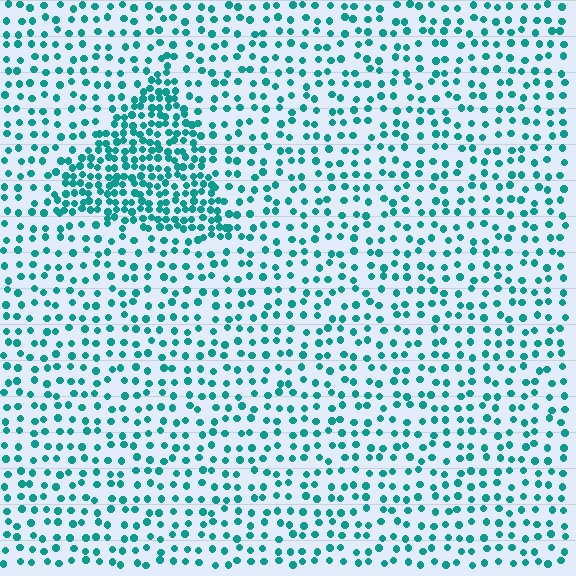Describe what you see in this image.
The image contains small teal elements arranged at two different densities. A triangle-shaped region is visible where the elements are more densely packed than the surrounding area.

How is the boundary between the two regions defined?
The boundary is defined by a change in element density (approximately 2.3x ratio). All elements are the same color, size, and shape.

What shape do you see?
I see a triangle.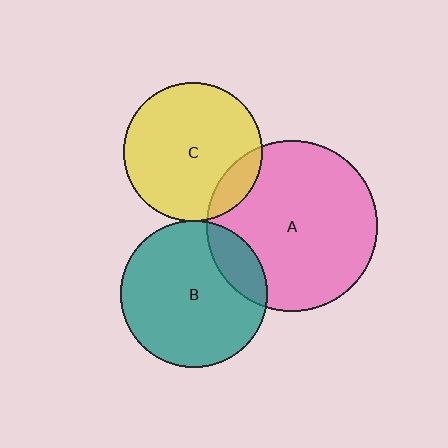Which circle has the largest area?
Circle A (pink).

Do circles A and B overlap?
Yes.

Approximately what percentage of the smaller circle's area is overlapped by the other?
Approximately 15%.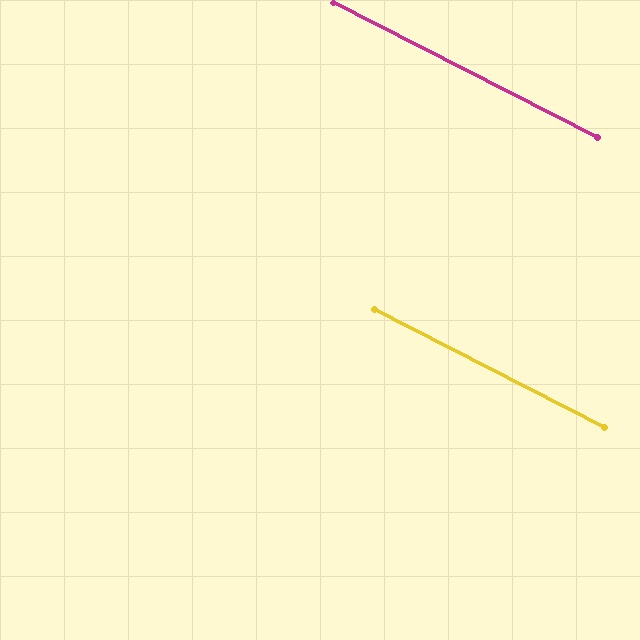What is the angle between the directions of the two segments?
Approximately 0 degrees.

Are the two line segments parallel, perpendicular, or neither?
Parallel — their directions differ by only 0.1°.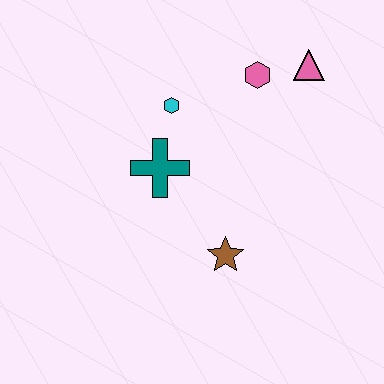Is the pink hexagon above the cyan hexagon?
Yes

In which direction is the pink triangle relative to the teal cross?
The pink triangle is to the right of the teal cross.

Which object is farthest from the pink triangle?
The brown star is farthest from the pink triangle.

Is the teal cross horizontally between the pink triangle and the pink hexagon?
No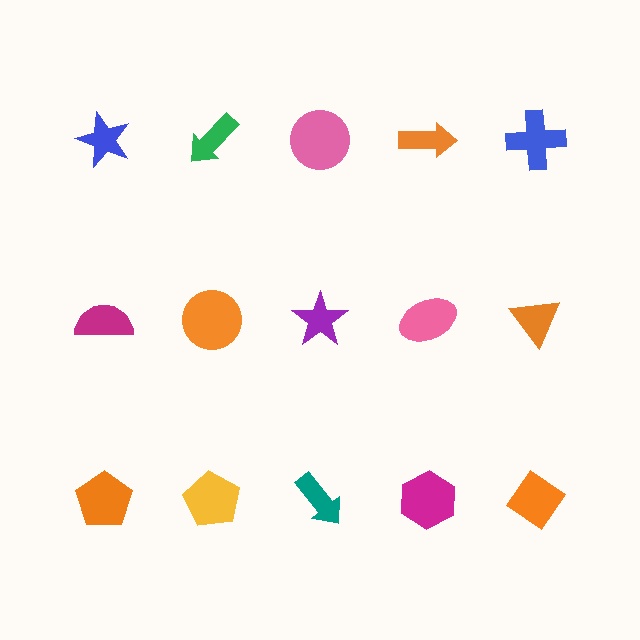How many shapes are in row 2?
5 shapes.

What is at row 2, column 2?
An orange circle.